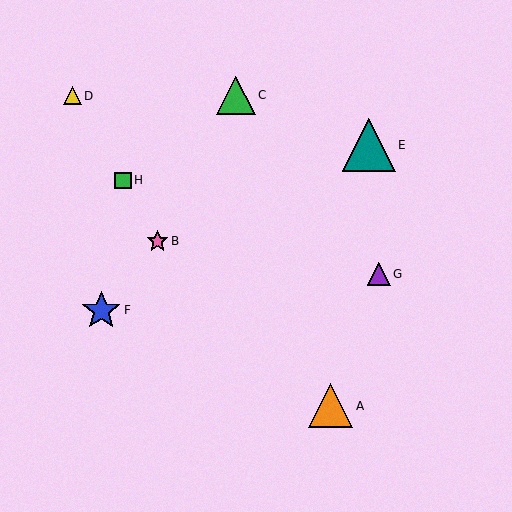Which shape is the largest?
The teal triangle (labeled E) is the largest.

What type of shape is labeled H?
Shape H is a green square.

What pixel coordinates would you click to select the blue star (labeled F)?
Click at (101, 310) to select the blue star F.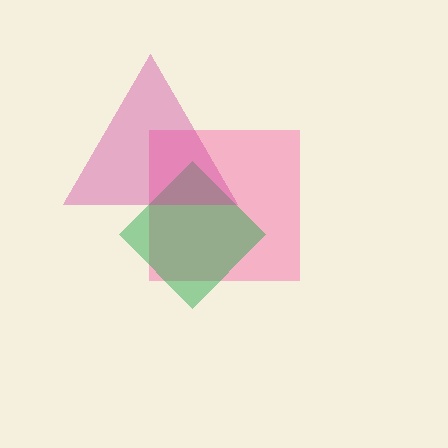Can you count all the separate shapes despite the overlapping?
Yes, there are 3 separate shapes.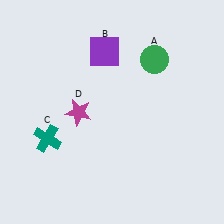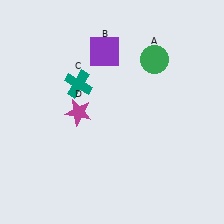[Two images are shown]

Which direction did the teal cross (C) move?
The teal cross (C) moved up.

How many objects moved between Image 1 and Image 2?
1 object moved between the two images.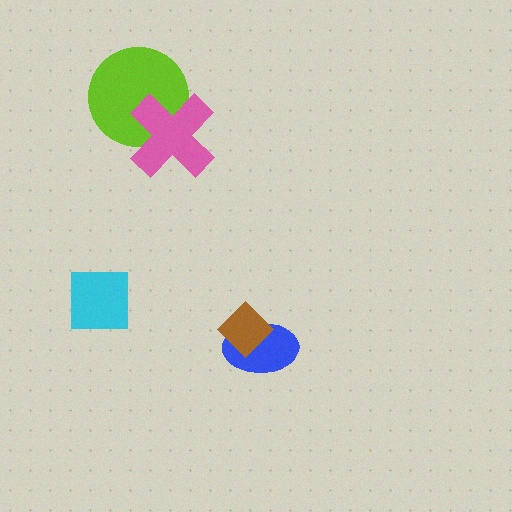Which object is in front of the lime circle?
The pink cross is in front of the lime circle.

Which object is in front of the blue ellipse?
The brown diamond is in front of the blue ellipse.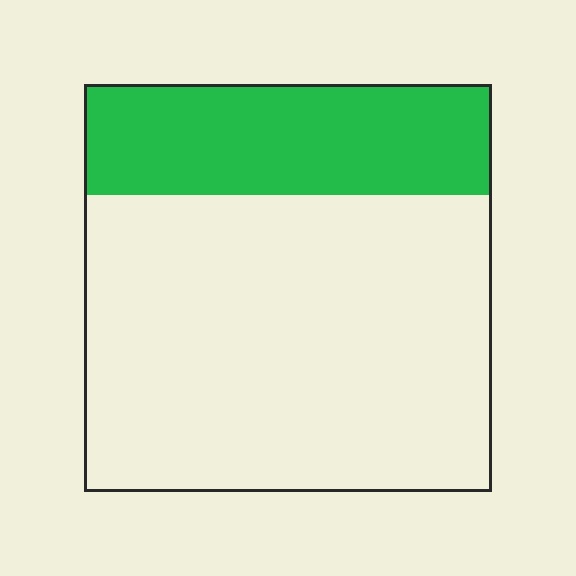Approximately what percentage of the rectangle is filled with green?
Approximately 25%.